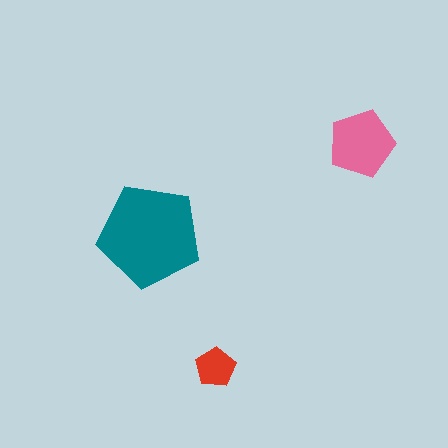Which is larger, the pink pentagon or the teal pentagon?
The teal one.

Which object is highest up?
The pink pentagon is topmost.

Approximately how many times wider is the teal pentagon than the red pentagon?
About 2.5 times wider.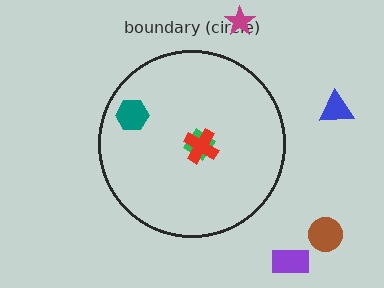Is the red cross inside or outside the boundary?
Inside.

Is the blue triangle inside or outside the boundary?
Outside.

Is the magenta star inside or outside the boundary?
Outside.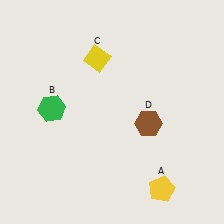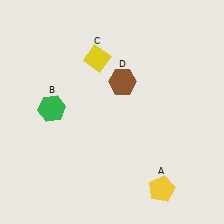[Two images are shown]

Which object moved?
The brown hexagon (D) moved up.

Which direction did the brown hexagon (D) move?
The brown hexagon (D) moved up.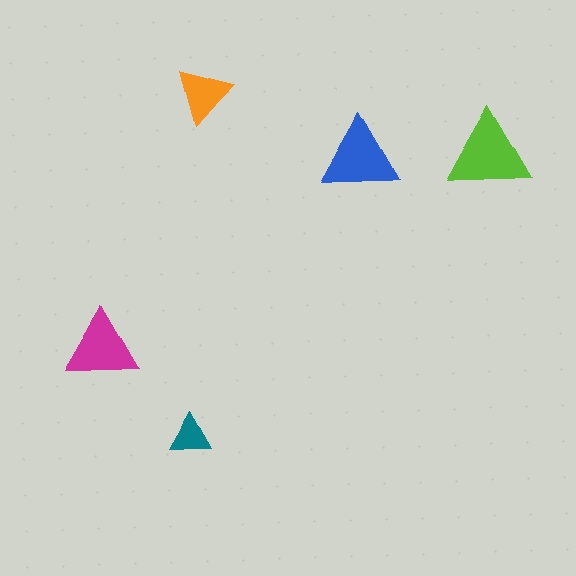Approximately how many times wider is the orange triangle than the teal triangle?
About 1.5 times wider.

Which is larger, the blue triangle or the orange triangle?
The blue one.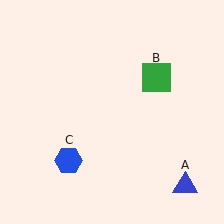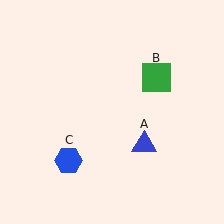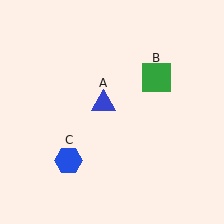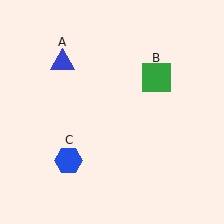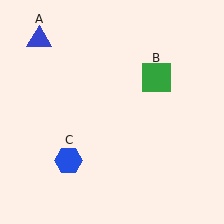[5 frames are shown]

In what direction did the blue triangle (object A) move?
The blue triangle (object A) moved up and to the left.